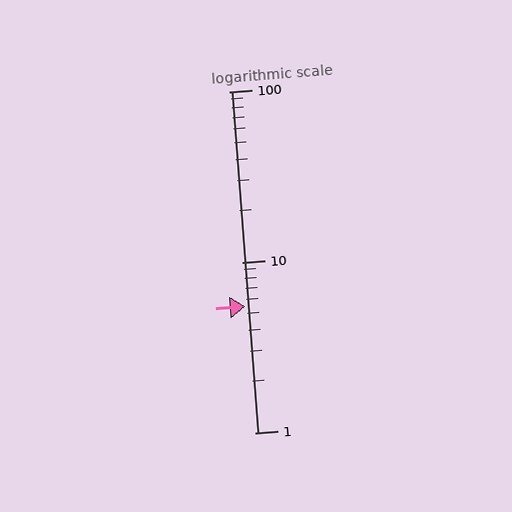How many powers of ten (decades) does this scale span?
The scale spans 2 decades, from 1 to 100.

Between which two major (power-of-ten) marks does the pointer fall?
The pointer is between 1 and 10.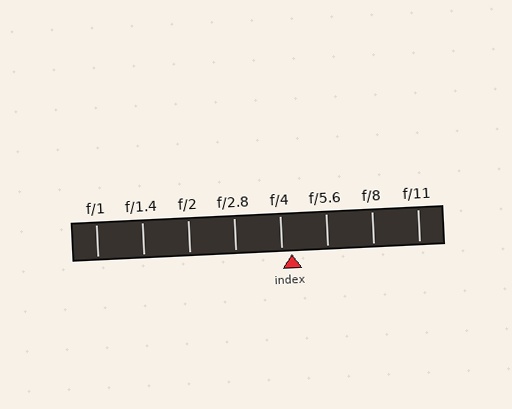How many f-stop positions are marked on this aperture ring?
There are 8 f-stop positions marked.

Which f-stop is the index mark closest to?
The index mark is closest to f/4.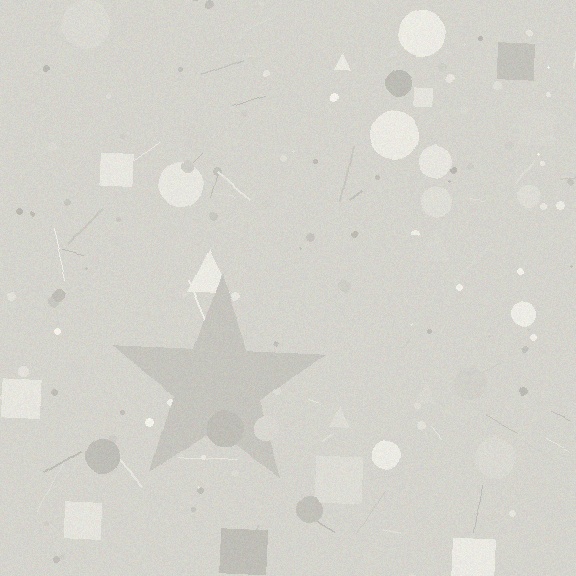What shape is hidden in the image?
A star is hidden in the image.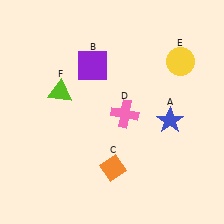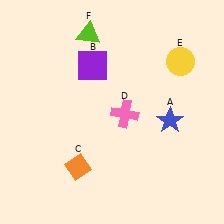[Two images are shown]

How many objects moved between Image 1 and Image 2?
2 objects moved between the two images.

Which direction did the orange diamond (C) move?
The orange diamond (C) moved left.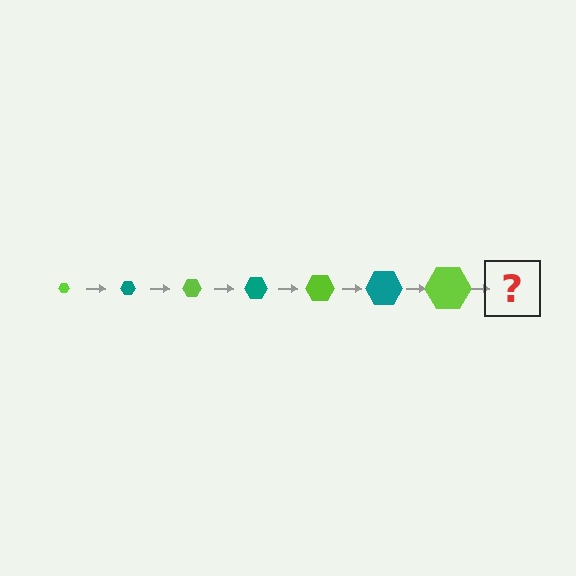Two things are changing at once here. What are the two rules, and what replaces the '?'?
The two rules are that the hexagon grows larger each step and the color cycles through lime and teal. The '?' should be a teal hexagon, larger than the previous one.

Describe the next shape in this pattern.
It should be a teal hexagon, larger than the previous one.